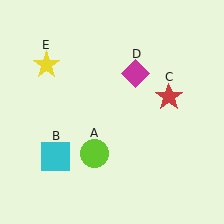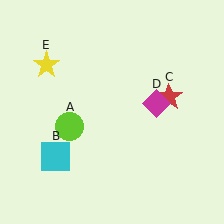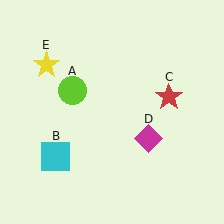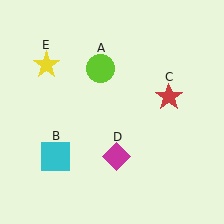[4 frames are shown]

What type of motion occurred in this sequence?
The lime circle (object A), magenta diamond (object D) rotated clockwise around the center of the scene.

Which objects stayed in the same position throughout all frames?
Cyan square (object B) and red star (object C) and yellow star (object E) remained stationary.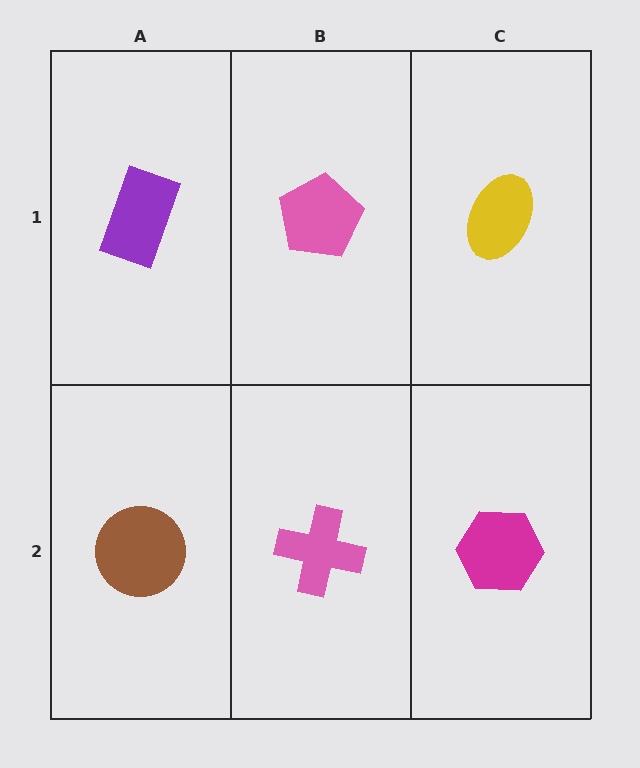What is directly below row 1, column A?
A brown circle.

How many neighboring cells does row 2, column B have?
3.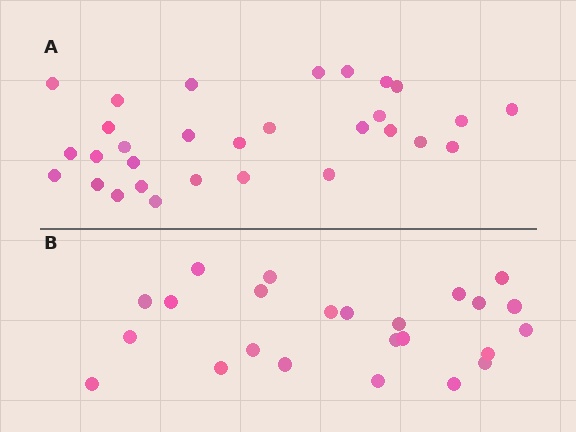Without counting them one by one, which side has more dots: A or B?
Region A (the top region) has more dots.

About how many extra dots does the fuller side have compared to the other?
Region A has about 6 more dots than region B.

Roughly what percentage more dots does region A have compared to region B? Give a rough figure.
About 25% more.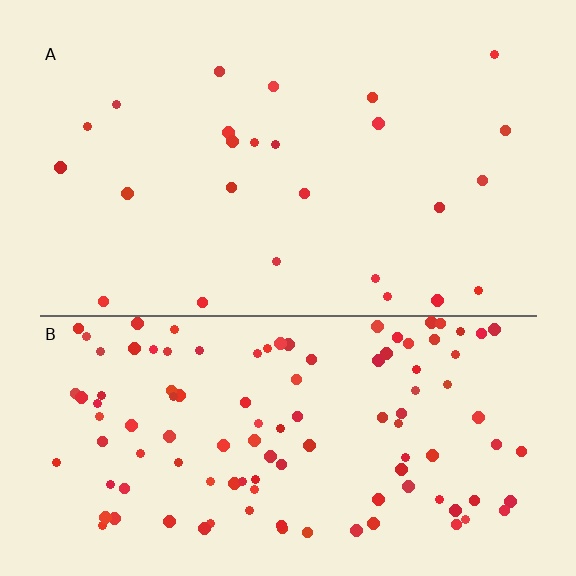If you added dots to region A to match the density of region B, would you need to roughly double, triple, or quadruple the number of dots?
Approximately quadruple.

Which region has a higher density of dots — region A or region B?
B (the bottom).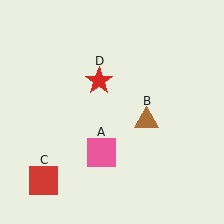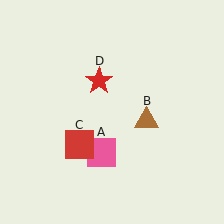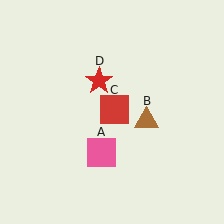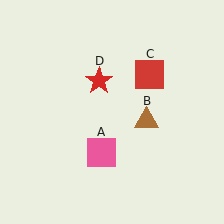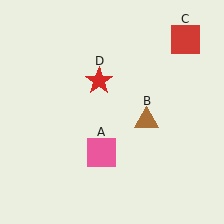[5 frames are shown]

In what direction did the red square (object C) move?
The red square (object C) moved up and to the right.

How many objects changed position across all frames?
1 object changed position: red square (object C).